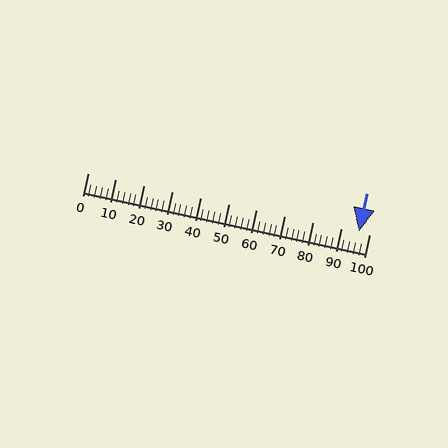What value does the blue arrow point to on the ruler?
The blue arrow points to approximately 96.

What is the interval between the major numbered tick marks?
The major tick marks are spaced 10 units apart.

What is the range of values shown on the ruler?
The ruler shows values from 0 to 100.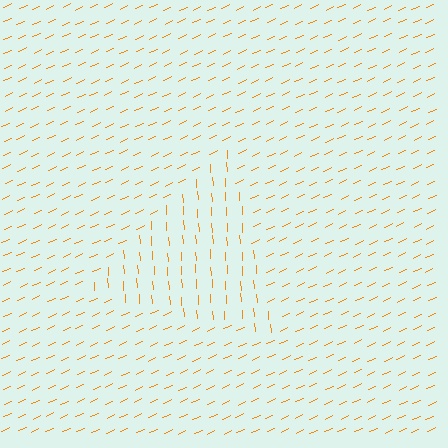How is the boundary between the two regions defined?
The boundary is defined purely by a change in line orientation (approximately 69 degrees difference). All lines are the same color and thickness.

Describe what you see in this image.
The image is filled with small orange line segments. A triangle region in the image has lines oriented differently from the surrounding lines, creating a visible texture boundary.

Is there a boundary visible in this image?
Yes, there is a texture boundary formed by a change in line orientation.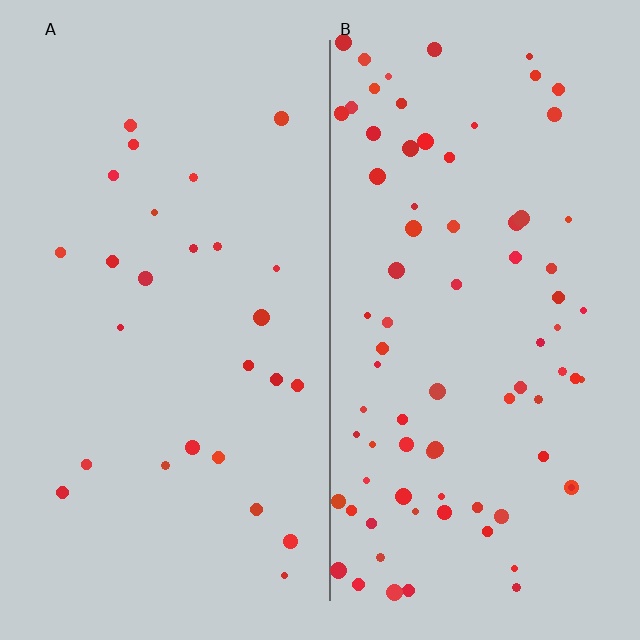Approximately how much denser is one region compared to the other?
Approximately 3.1× — region B over region A.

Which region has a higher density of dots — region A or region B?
B (the right).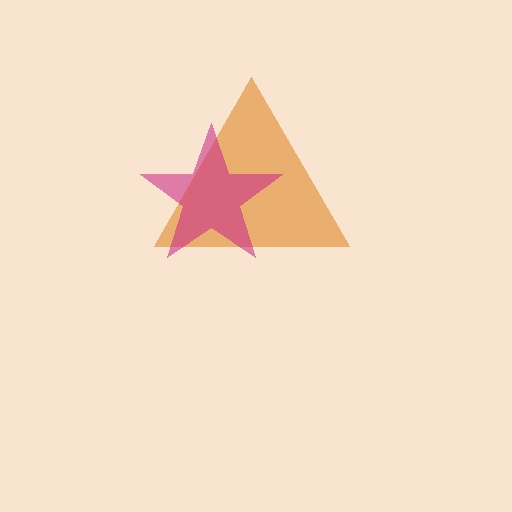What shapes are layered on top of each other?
The layered shapes are: an orange triangle, a magenta star.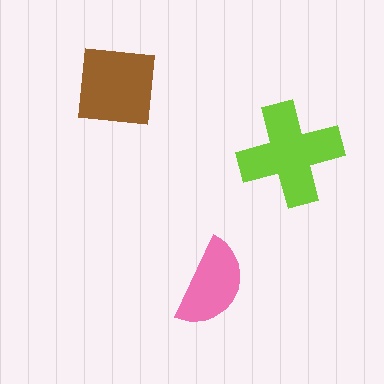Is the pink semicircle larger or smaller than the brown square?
Smaller.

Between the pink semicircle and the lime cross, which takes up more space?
The lime cross.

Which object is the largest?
The lime cross.